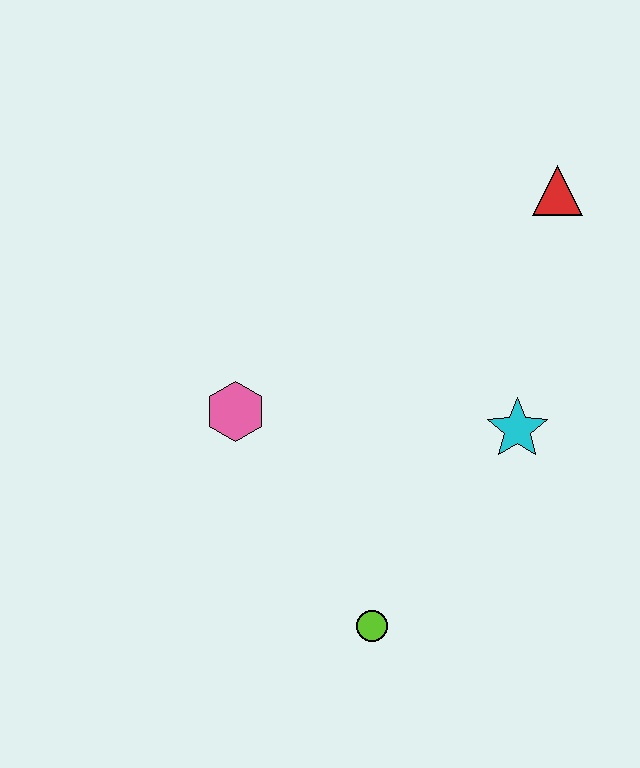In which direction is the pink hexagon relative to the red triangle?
The pink hexagon is to the left of the red triangle.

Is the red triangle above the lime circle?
Yes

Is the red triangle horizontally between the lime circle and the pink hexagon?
No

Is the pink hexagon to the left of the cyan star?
Yes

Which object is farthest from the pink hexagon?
The red triangle is farthest from the pink hexagon.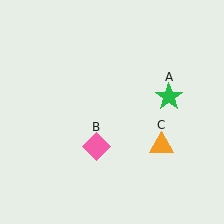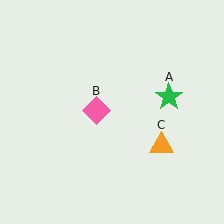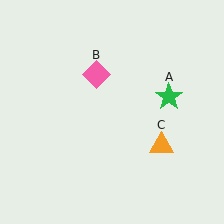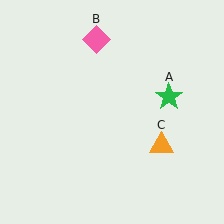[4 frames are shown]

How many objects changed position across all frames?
1 object changed position: pink diamond (object B).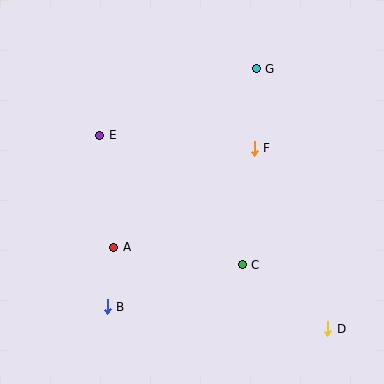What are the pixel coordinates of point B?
Point B is at (107, 307).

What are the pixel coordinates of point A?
Point A is at (114, 247).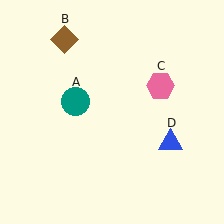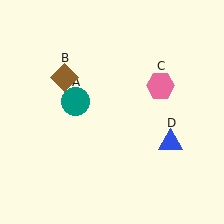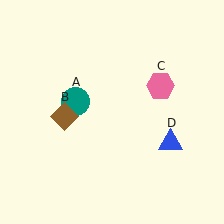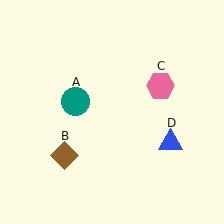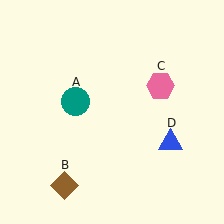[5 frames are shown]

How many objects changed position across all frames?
1 object changed position: brown diamond (object B).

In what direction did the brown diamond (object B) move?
The brown diamond (object B) moved down.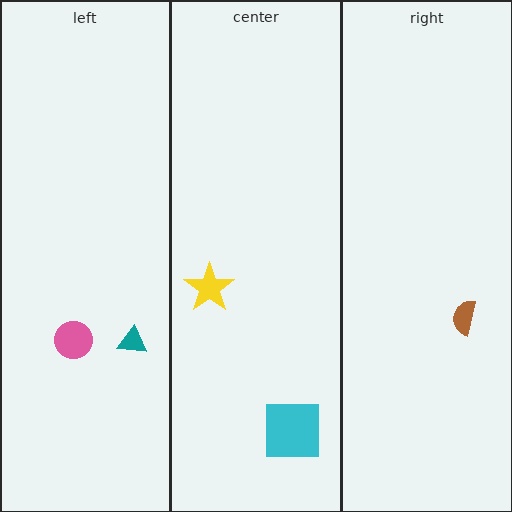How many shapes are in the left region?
2.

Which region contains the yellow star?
The center region.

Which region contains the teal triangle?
The left region.